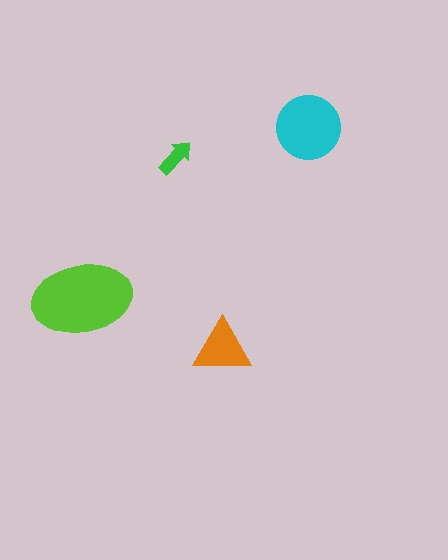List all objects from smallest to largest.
The green arrow, the orange triangle, the cyan circle, the lime ellipse.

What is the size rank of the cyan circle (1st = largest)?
2nd.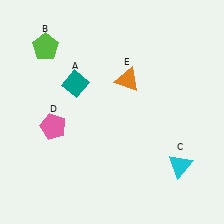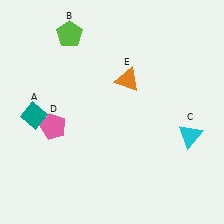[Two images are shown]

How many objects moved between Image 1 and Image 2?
3 objects moved between the two images.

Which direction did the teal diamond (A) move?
The teal diamond (A) moved left.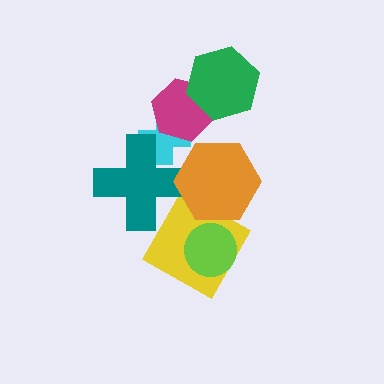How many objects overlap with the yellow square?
2 objects overlap with the yellow square.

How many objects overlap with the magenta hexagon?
2 objects overlap with the magenta hexagon.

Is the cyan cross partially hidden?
Yes, it is partially covered by another shape.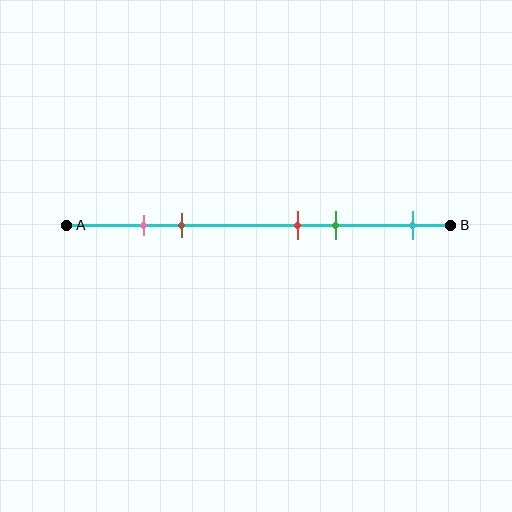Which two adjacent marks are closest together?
The pink and brown marks are the closest adjacent pair.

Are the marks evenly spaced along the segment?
No, the marks are not evenly spaced.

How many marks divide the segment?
There are 5 marks dividing the segment.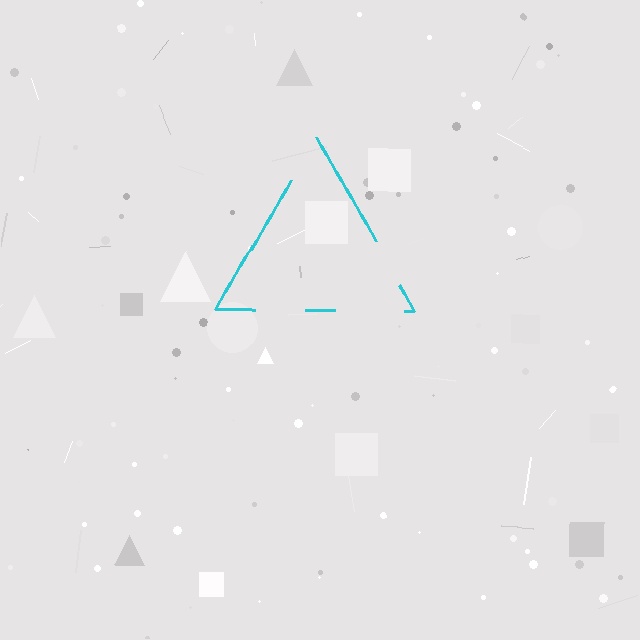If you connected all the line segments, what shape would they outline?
They would outline a triangle.